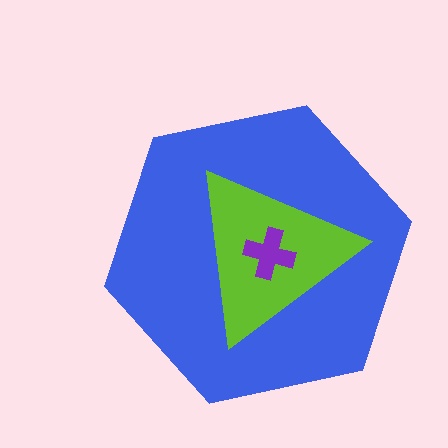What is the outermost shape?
The blue hexagon.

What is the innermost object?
The purple cross.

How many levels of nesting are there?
3.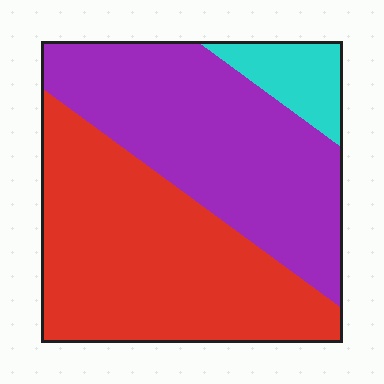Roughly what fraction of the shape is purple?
Purple covers about 45% of the shape.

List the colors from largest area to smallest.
From largest to smallest: red, purple, cyan.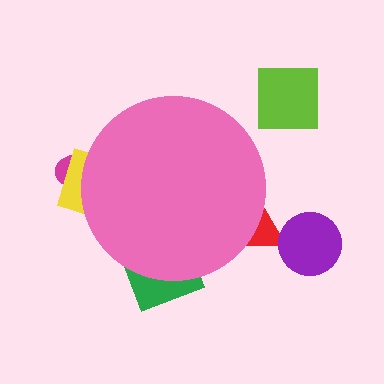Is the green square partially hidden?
Yes, the green square is partially hidden behind the pink circle.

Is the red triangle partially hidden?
Yes, the red triangle is partially hidden behind the pink circle.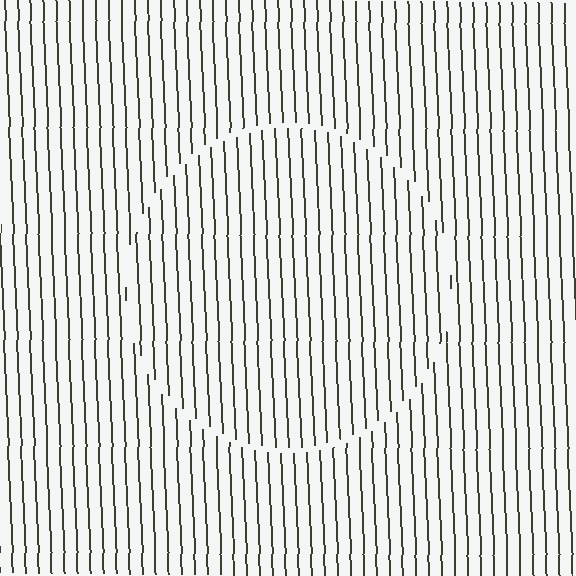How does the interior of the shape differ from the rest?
The interior of the shape contains the same grating, shifted by half a period — the contour is defined by the phase discontinuity where line-ends from the inner and outer gratings abut.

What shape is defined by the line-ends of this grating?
An illusory circle. The interior of the shape contains the same grating, shifted by half a period — the contour is defined by the phase discontinuity where line-ends from the inner and outer gratings abut.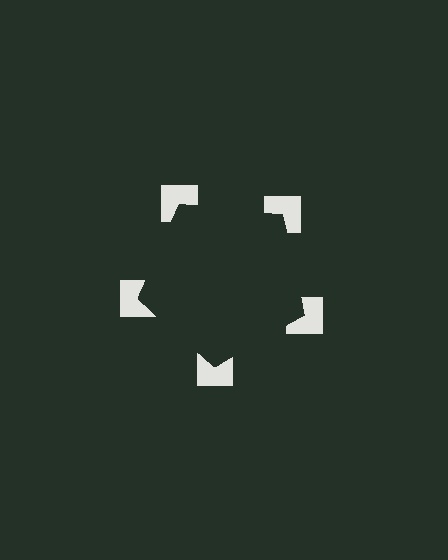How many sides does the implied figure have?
5 sides.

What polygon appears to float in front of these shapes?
An illusory pentagon — its edges are inferred from the aligned wedge cuts in the notched squares, not physically drawn.